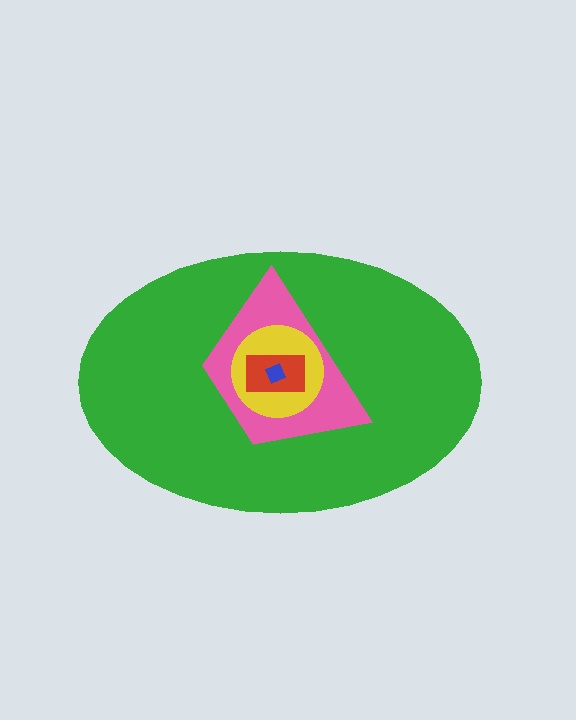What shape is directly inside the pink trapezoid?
The yellow circle.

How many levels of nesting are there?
5.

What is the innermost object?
The blue square.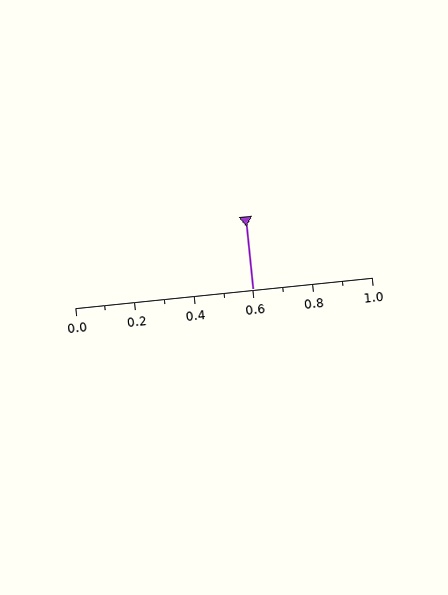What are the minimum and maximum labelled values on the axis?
The axis runs from 0.0 to 1.0.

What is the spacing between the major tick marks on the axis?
The major ticks are spaced 0.2 apart.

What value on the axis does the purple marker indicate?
The marker indicates approximately 0.6.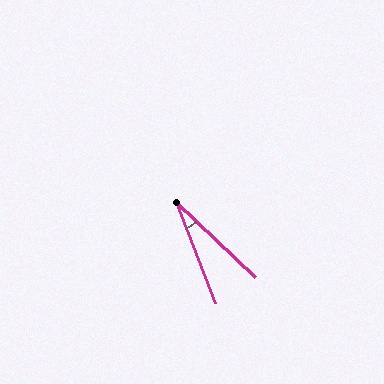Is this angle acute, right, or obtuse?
It is acute.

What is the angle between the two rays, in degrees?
Approximately 25 degrees.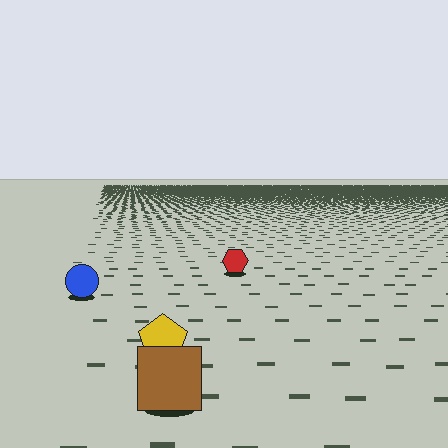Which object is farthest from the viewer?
The red hexagon is farthest from the viewer. It appears smaller and the ground texture around it is denser.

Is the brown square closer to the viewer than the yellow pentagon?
Yes. The brown square is closer — you can tell from the texture gradient: the ground texture is coarser near it.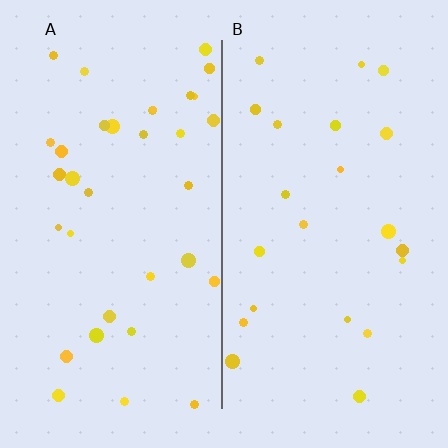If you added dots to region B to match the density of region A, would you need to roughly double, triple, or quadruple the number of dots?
Approximately double.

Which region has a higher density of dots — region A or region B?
A (the left).